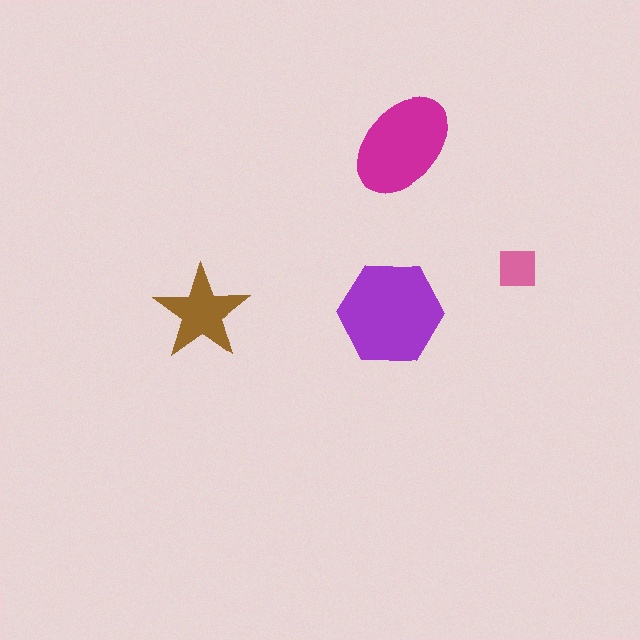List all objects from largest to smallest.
The purple hexagon, the magenta ellipse, the brown star, the pink square.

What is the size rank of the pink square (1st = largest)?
4th.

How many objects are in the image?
There are 4 objects in the image.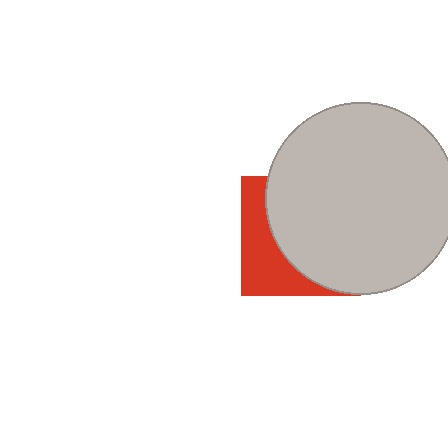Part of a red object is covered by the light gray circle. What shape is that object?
It is a square.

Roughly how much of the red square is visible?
A small part of it is visible (roughly 34%).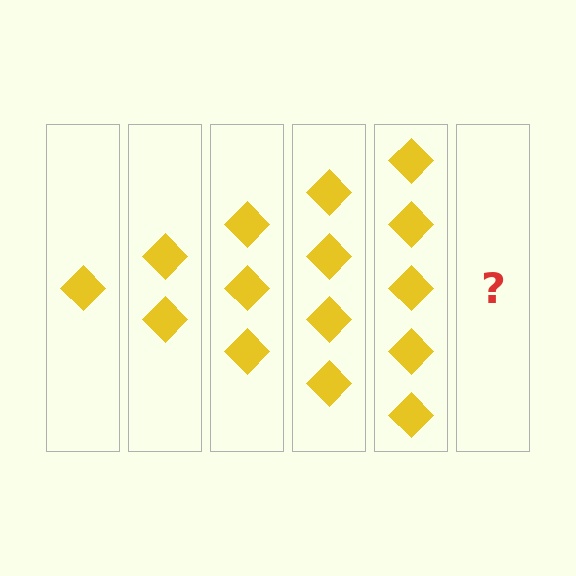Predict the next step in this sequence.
The next step is 6 diamonds.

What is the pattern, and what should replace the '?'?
The pattern is that each step adds one more diamond. The '?' should be 6 diamonds.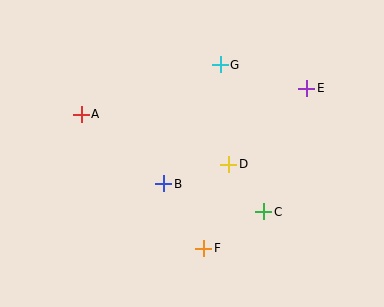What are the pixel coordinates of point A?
Point A is at (81, 114).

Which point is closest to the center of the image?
Point D at (229, 164) is closest to the center.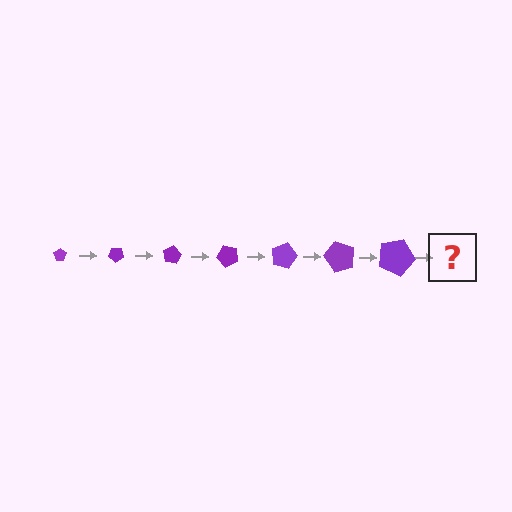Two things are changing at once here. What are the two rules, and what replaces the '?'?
The two rules are that the pentagon grows larger each step and it rotates 40 degrees each step. The '?' should be a pentagon, larger than the previous one and rotated 280 degrees from the start.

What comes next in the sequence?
The next element should be a pentagon, larger than the previous one and rotated 280 degrees from the start.